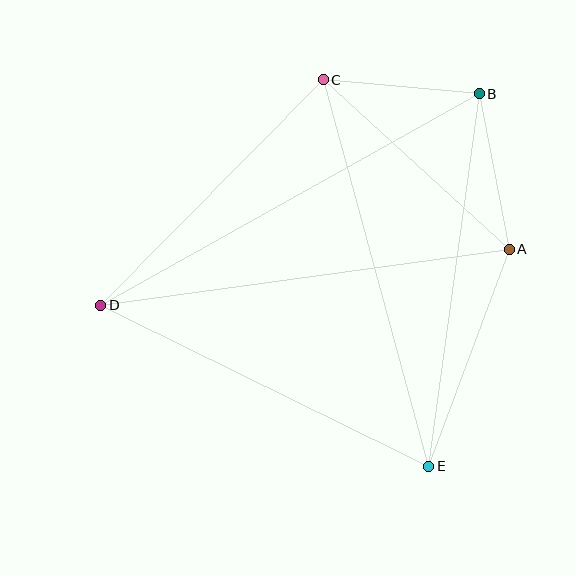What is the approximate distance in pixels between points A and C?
The distance between A and C is approximately 251 pixels.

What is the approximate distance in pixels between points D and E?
The distance between D and E is approximately 365 pixels.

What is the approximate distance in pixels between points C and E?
The distance between C and E is approximately 401 pixels.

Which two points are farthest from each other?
Points B and D are farthest from each other.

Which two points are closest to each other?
Points B and C are closest to each other.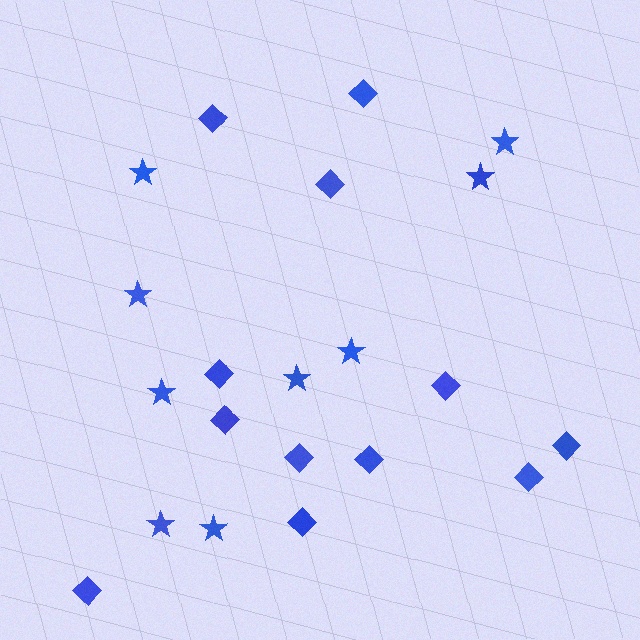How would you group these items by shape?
There are 2 groups: one group of diamonds (12) and one group of stars (9).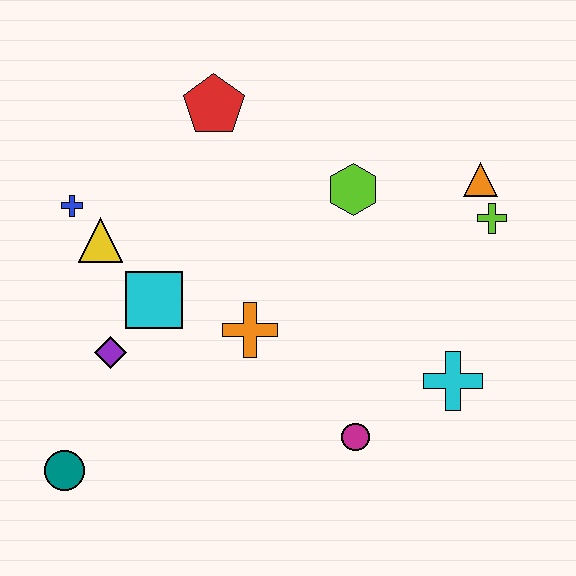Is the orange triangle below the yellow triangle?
No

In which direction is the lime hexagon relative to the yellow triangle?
The lime hexagon is to the right of the yellow triangle.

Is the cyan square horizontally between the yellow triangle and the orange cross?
Yes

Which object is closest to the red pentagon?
The lime hexagon is closest to the red pentagon.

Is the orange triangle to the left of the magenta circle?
No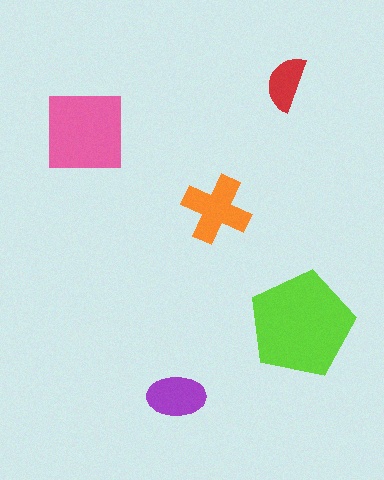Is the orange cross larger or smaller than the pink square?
Smaller.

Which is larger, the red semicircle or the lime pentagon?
The lime pentagon.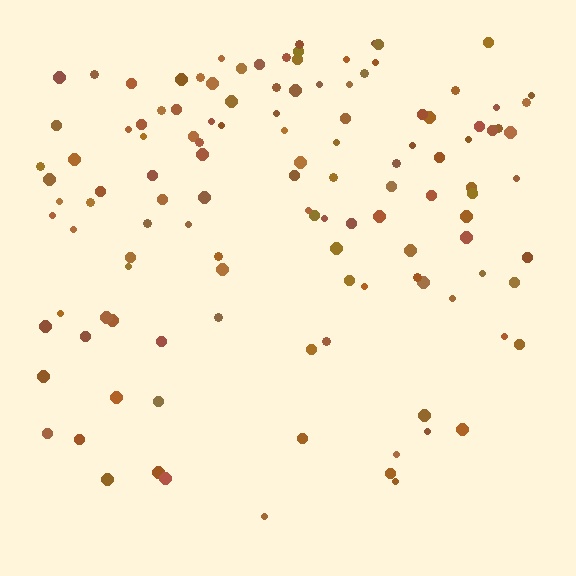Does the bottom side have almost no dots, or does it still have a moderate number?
Still a moderate number, just noticeably fewer than the top.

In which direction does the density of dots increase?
From bottom to top, with the top side densest.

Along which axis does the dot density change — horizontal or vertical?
Vertical.